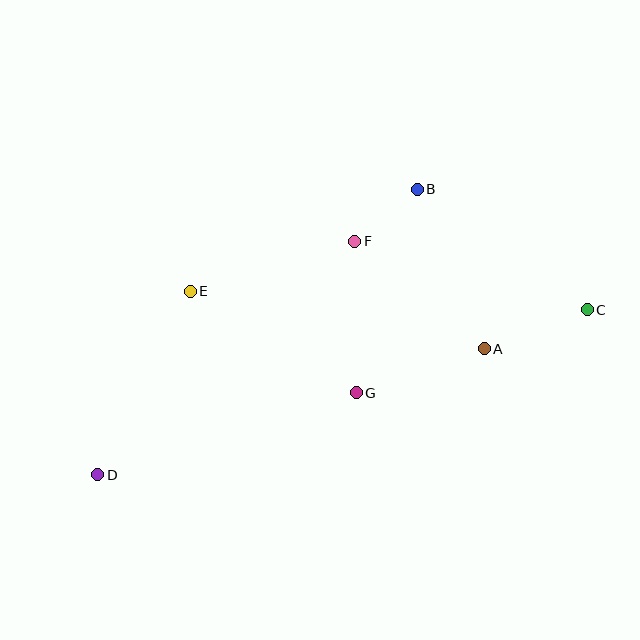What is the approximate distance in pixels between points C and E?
The distance between C and E is approximately 397 pixels.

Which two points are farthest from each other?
Points C and D are farthest from each other.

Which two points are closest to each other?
Points B and F are closest to each other.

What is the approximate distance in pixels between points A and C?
The distance between A and C is approximately 110 pixels.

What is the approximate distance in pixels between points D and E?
The distance between D and E is approximately 205 pixels.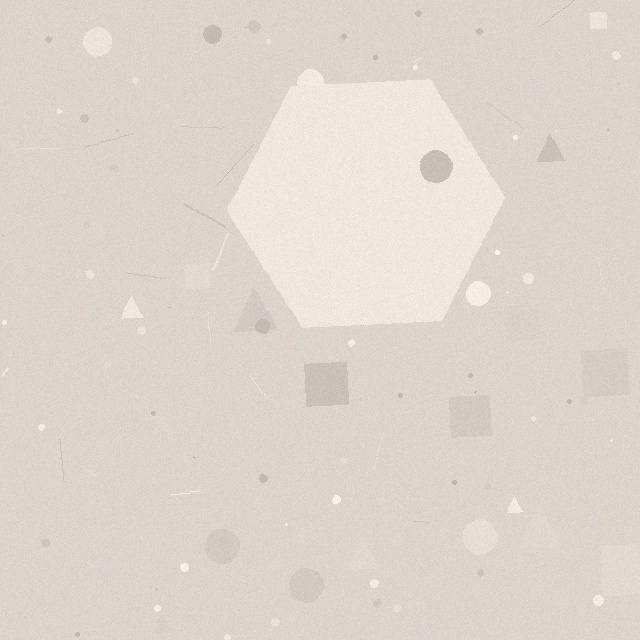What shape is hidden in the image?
A hexagon is hidden in the image.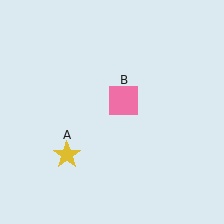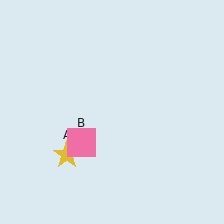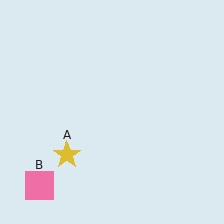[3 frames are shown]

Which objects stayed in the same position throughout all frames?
Yellow star (object A) remained stationary.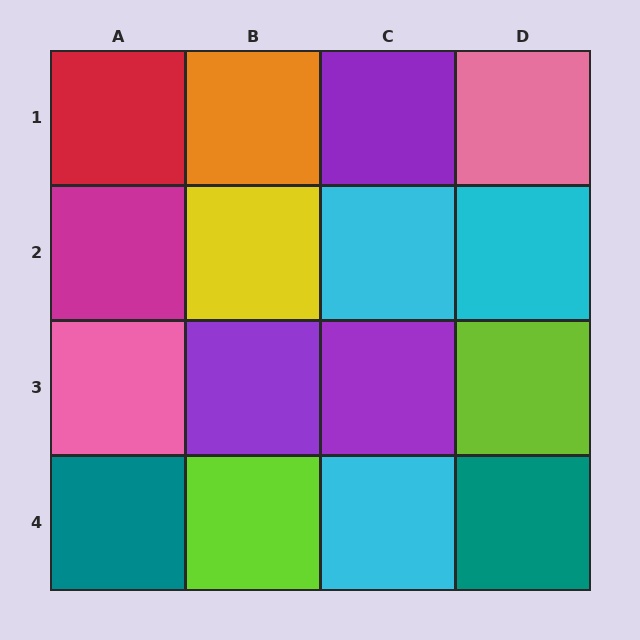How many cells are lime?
2 cells are lime.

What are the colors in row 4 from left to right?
Teal, lime, cyan, teal.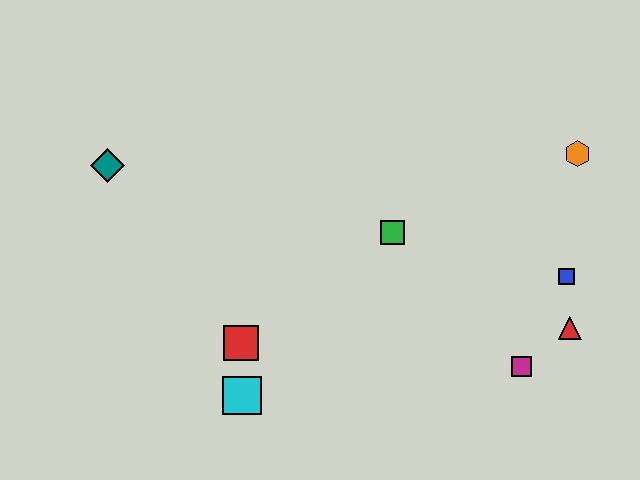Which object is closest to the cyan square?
The red square is closest to the cyan square.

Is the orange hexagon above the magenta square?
Yes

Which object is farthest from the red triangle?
The teal diamond is farthest from the red triangle.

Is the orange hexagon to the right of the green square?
Yes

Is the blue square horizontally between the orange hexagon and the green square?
Yes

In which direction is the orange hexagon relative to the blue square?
The orange hexagon is above the blue square.